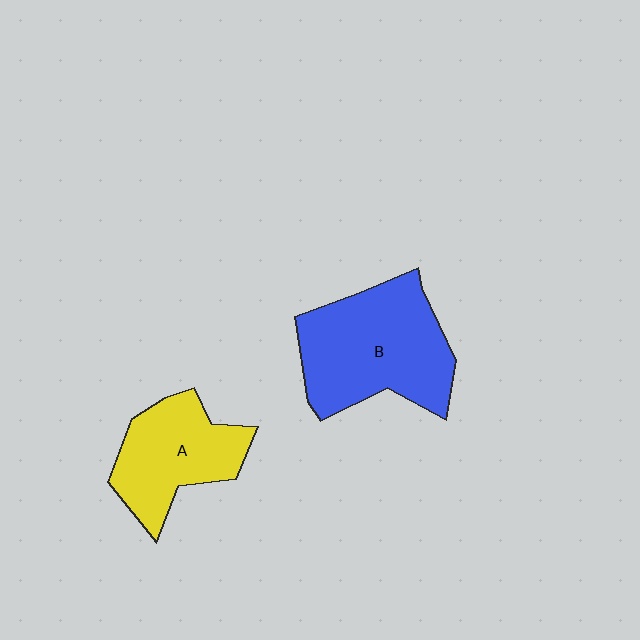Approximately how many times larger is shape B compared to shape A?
Approximately 1.4 times.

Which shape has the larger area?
Shape B (blue).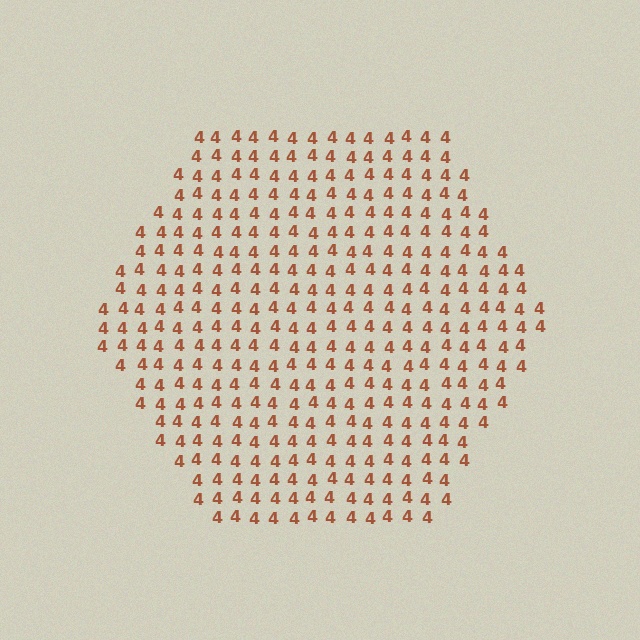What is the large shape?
The large shape is a hexagon.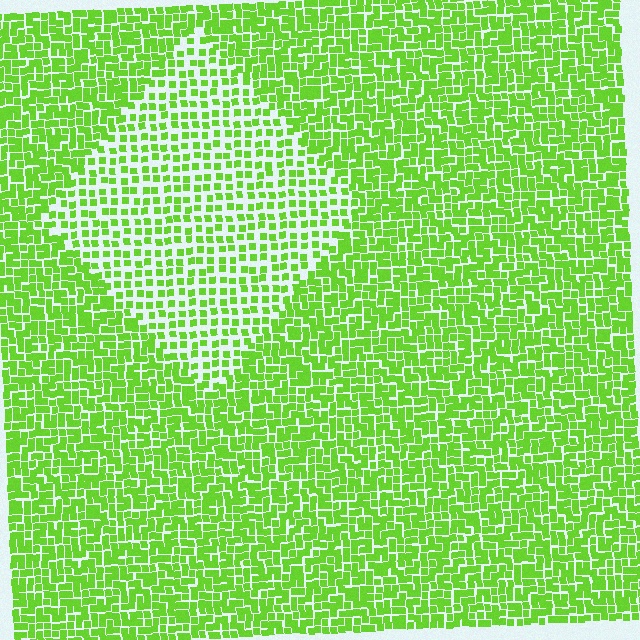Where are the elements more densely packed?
The elements are more densely packed outside the diamond boundary.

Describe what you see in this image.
The image contains small lime elements arranged at two different densities. A diamond-shaped region is visible where the elements are less densely packed than the surrounding area.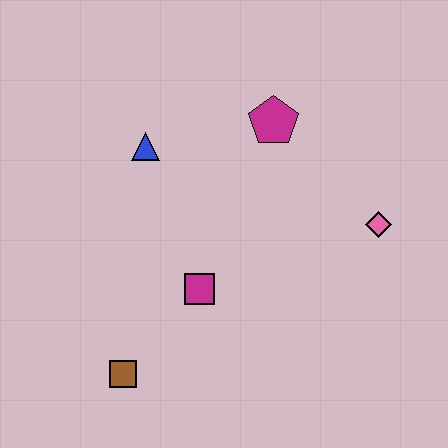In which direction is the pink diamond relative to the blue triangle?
The pink diamond is to the right of the blue triangle.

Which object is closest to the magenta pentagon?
The blue triangle is closest to the magenta pentagon.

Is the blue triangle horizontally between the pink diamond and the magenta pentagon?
No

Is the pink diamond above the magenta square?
Yes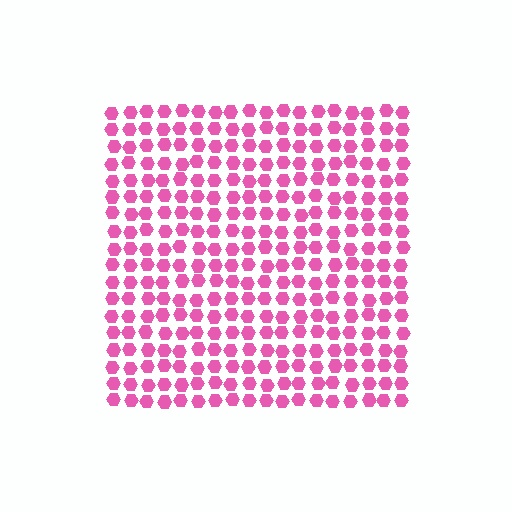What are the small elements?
The small elements are hexagons.